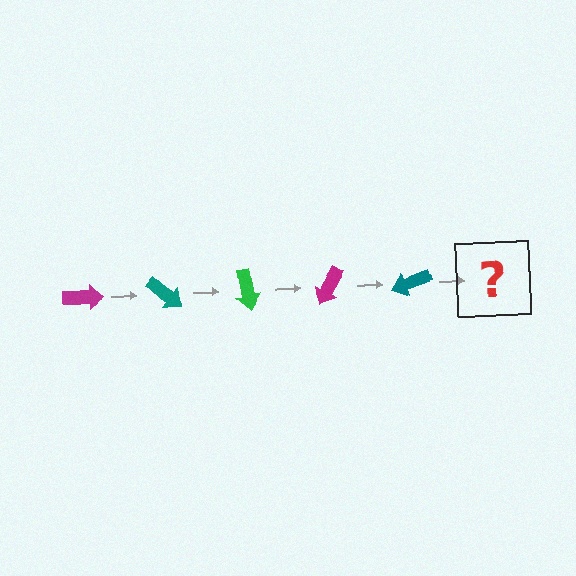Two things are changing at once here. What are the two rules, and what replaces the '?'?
The two rules are that it rotates 40 degrees each step and the color cycles through magenta, teal, and green. The '?' should be a green arrow, rotated 200 degrees from the start.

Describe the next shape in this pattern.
It should be a green arrow, rotated 200 degrees from the start.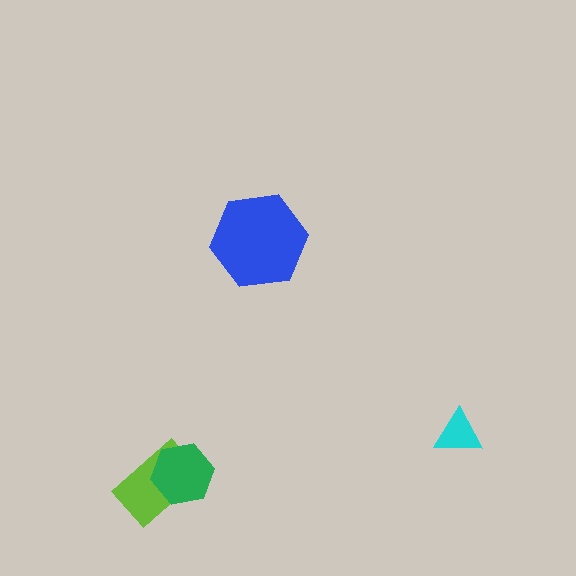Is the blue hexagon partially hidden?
No, no other shape covers it.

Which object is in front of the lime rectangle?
The green hexagon is in front of the lime rectangle.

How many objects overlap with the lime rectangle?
1 object overlaps with the lime rectangle.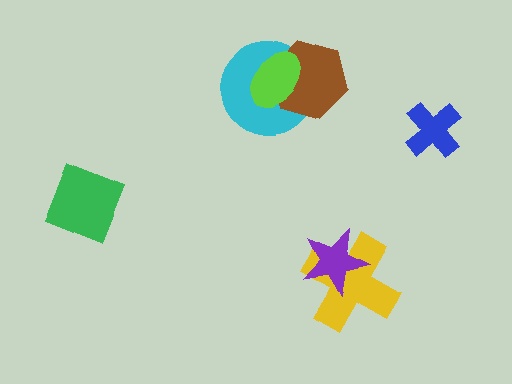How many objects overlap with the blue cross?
0 objects overlap with the blue cross.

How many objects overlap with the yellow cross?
1 object overlaps with the yellow cross.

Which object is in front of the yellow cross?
The purple star is in front of the yellow cross.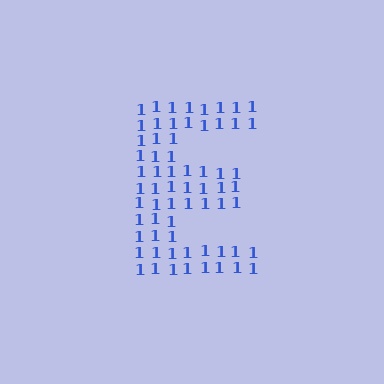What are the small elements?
The small elements are digit 1's.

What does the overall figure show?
The overall figure shows the letter E.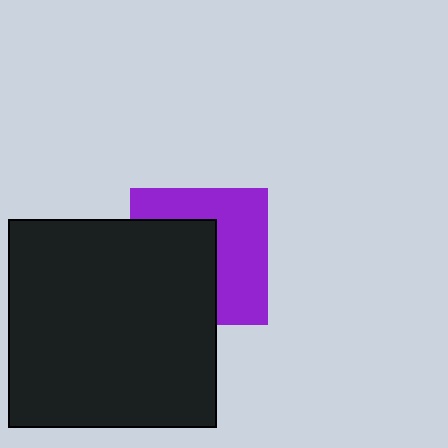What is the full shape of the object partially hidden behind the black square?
The partially hidden object is a purple square.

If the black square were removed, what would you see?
You would see the complete purple square.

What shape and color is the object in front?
The object in front is a black square.